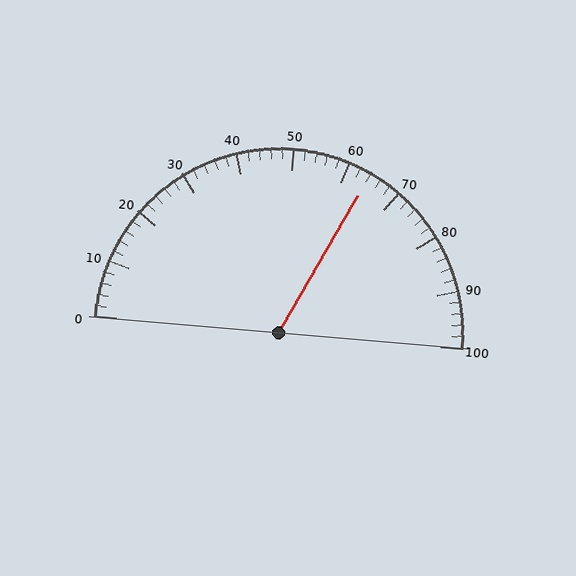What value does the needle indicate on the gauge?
The needle indicates approximately 64.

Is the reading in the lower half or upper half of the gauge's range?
The reading is in the upper half of the range (0 to 100).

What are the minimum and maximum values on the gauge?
The gauge ranges from 0 to 100.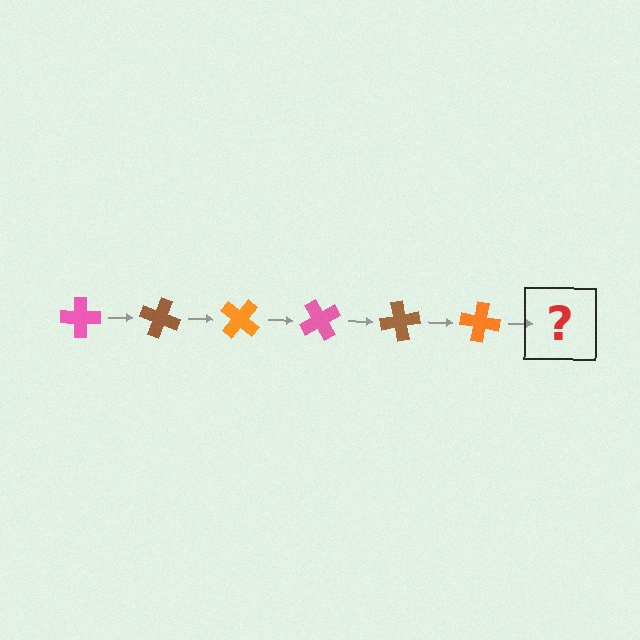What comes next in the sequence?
The next element should be a pink cross, rotated 120 degrees from the start.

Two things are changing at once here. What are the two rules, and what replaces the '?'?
The two rules are that it rotates 20 degrees each step and the color cycles through pink, brown, and orange. The '?' should be a pink cross, rotated 120 degrees from the start.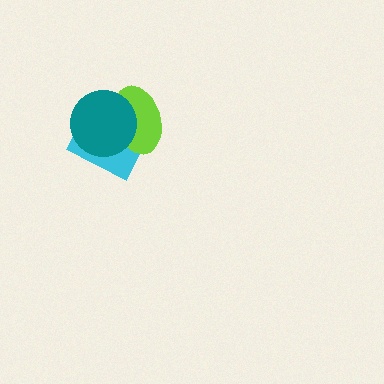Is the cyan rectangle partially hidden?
Yes, it is partially covered by another shape.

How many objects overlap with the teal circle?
2 objects overlap with the teal circle.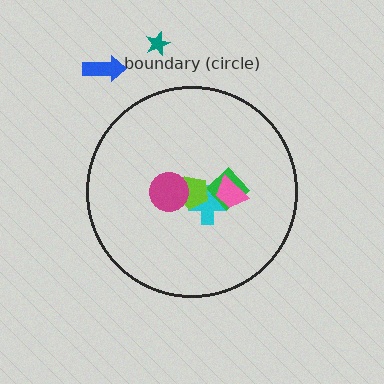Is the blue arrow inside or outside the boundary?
Outside.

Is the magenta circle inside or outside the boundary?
Inside.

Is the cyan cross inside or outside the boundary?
Inside.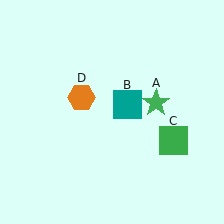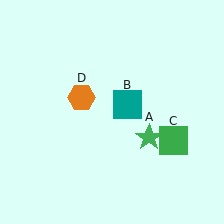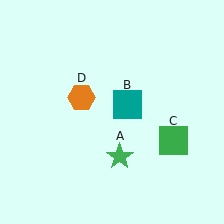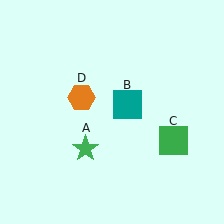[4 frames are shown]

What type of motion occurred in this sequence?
The green star (object A) rotated clockwise around the center of the scene.